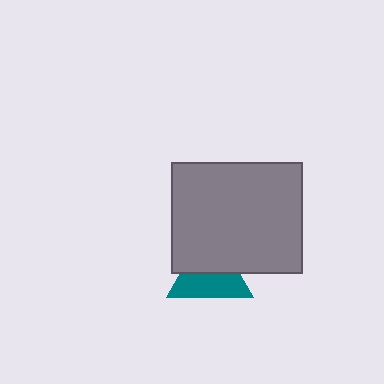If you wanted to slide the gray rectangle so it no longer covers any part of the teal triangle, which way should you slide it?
Slide it up — that is the most direct way to separate the two shapes.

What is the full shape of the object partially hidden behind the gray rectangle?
The partially hidden object is a teal triangle.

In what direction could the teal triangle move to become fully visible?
The teal triangle could move down. That would shift it out from behind the gray rectangle entirely.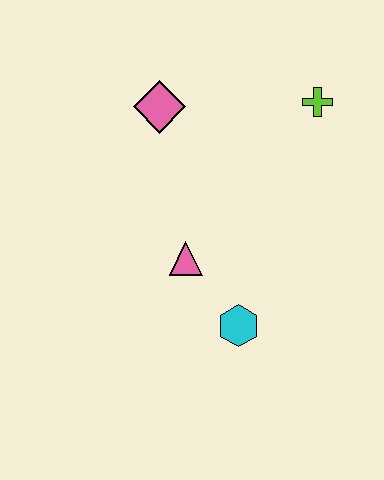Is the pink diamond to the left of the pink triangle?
Yes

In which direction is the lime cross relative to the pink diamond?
The lime cross is to the right of the pink diamond.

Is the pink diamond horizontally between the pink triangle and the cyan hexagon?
No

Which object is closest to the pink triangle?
The cyan hexagon is closest to the pink triangle.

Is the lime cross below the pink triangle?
No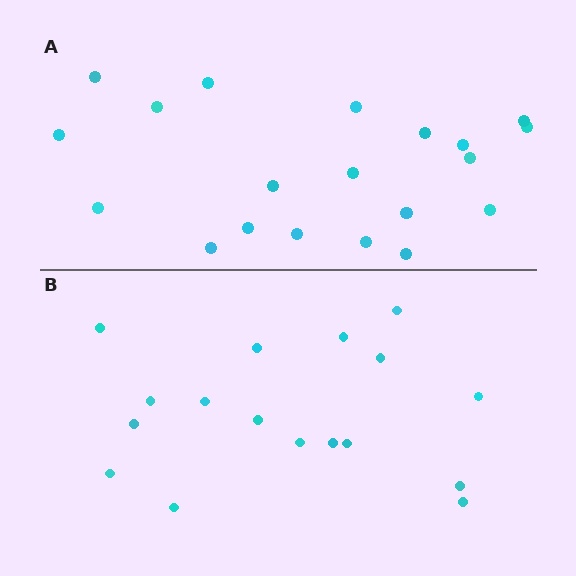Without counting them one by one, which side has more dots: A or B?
Region A (the top region) has more dots.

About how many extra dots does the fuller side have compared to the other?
Region A has just a few more — roughly 2 or 3 more dots than region B.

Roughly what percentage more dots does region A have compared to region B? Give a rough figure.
About 20% more.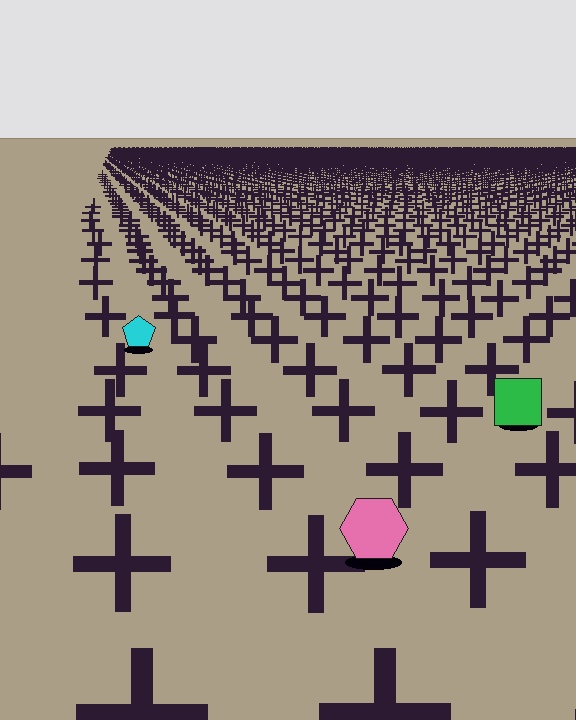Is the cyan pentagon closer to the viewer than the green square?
No. The green square is closer — you can tell from the texture gradient: the ground texture is coarser near it.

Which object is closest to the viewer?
The pink hexagon is closest. The texture marks near it are larger and more spread out.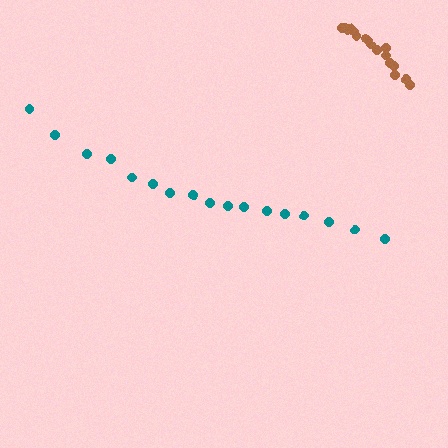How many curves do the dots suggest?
There are 2 distinct paths.